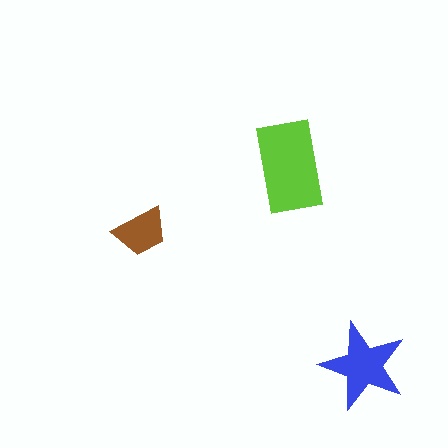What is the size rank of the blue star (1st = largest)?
2nd.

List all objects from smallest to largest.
The brown trapezoid, the blue star, the lime rectangle.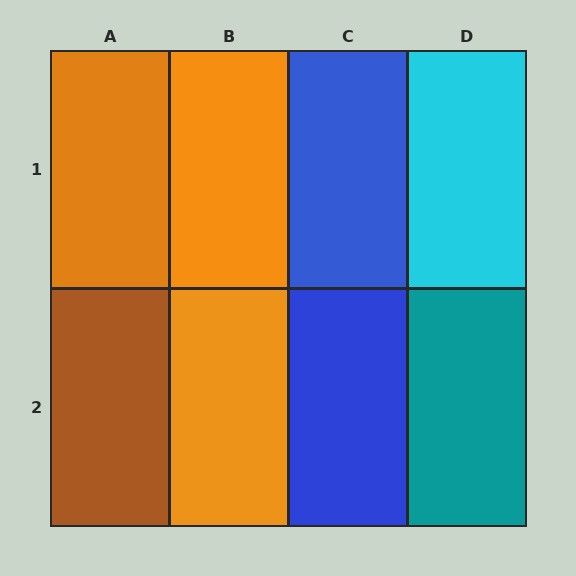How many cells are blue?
2 cells are blue.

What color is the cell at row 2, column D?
Teal.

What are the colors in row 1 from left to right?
Orange, orange, blue, cyan.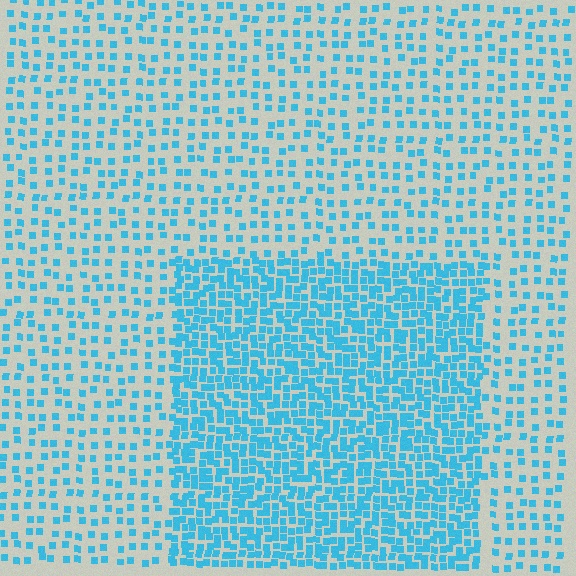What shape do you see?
I see a rectangle.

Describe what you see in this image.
The image contains small cyan elements arranged at two different densities. A rectangle-shaped region is visible where the elements are more densely packed than the surrounding area.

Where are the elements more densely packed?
The elements are more densely packed inside the rectangle boundary.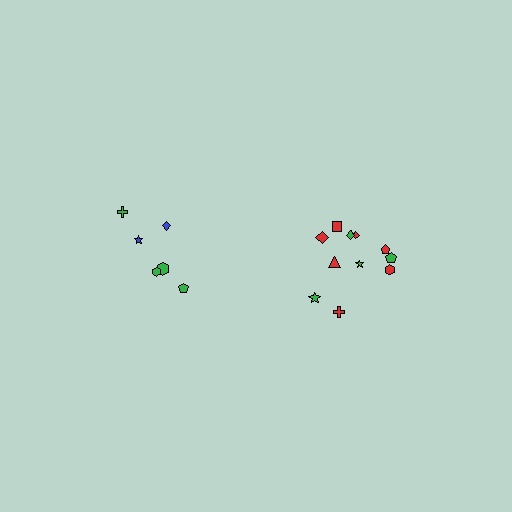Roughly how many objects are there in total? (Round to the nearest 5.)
Roughly 20 objects in total.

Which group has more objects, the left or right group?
The right group.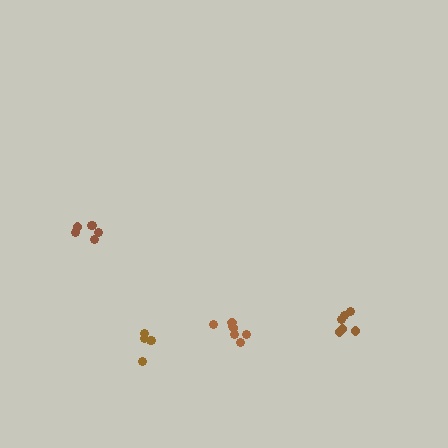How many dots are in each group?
Group 1: 7 dots, Group 2: 6 dots, Group 3: 6 dots, Group 4: 5 dots (24 total).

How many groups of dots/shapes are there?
There are 4 groups.